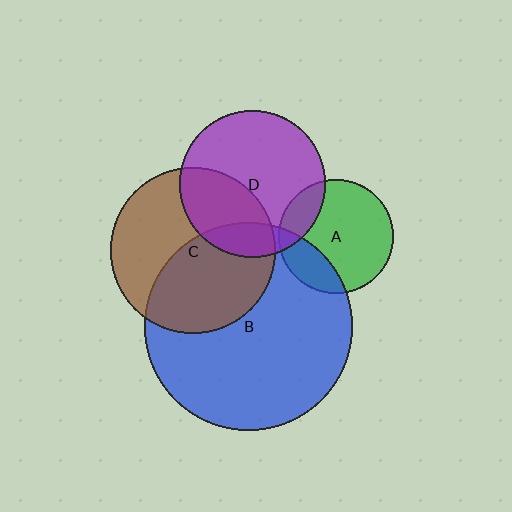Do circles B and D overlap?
Yes.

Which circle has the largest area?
Circle B (blue).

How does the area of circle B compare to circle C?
Approximately 1.6 times.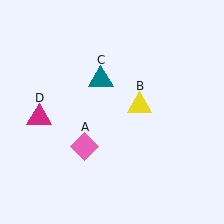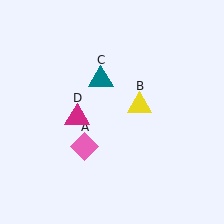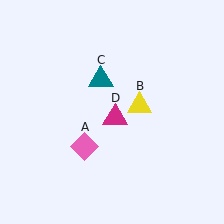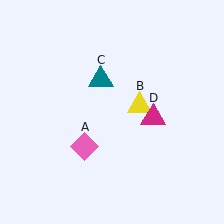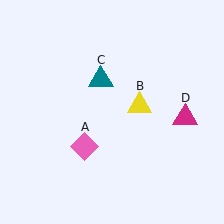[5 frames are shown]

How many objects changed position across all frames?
1 object changed position: magenta triangle (object D).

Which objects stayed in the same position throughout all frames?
Pink diamond (object A) and yellow triangle (object B) and teal triangle (object C) remained stationary.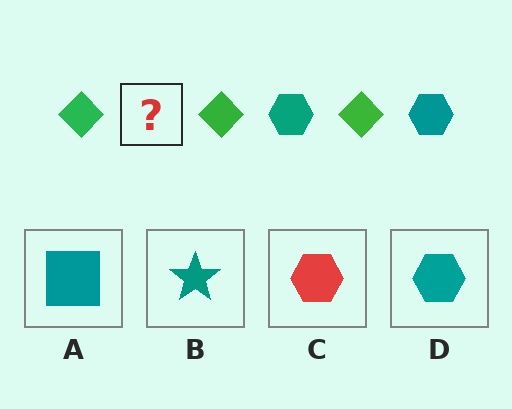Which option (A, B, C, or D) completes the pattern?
D.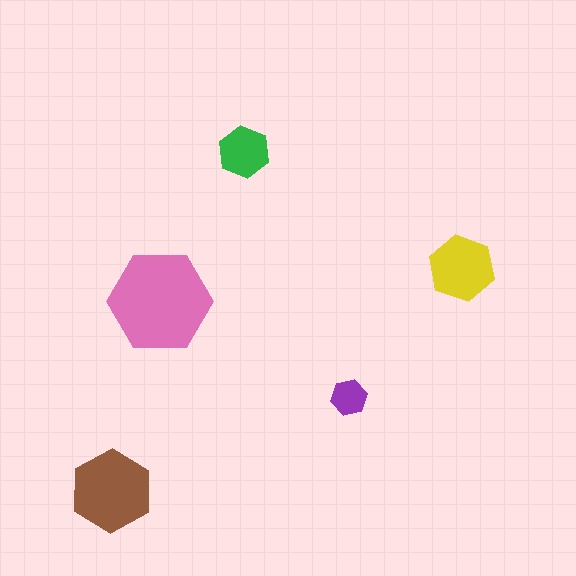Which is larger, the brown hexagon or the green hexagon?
The brown one.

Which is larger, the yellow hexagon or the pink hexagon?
The pink one.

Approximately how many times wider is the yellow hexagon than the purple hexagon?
About 2 times wider.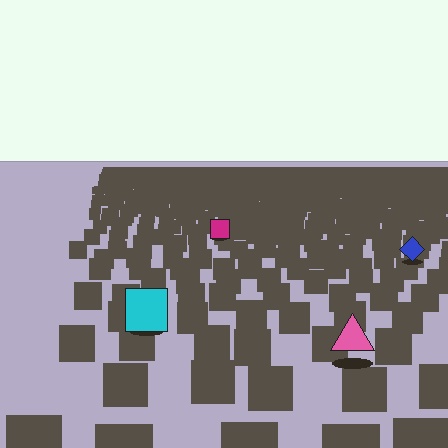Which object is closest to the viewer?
The pink triangle is closest. The texture marks near it are larger and more spread out.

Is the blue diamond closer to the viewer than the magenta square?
Yes. The blue diamond is closer — you can tell from the texture gradient: the ground texture is coarser near it.